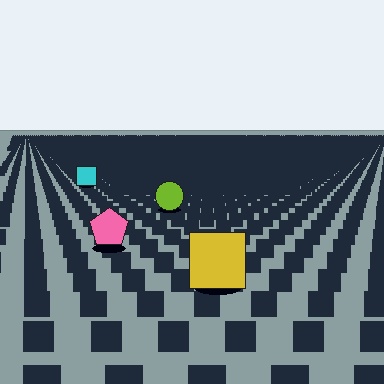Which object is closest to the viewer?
The yellow square is closest. The texture marks near it are larger and more spread out.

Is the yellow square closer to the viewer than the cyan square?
Yes. The yellow square is closer — you can tell from the texture gradient: the ground texture is coarser near it.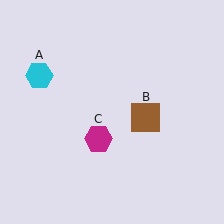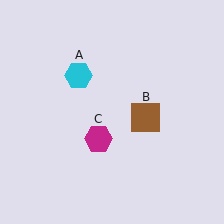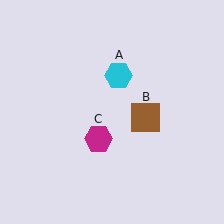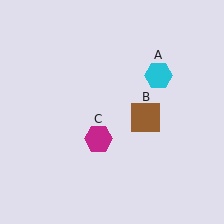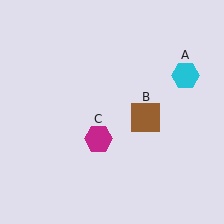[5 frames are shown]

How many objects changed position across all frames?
1 object changed position: cyan hexagon (object A).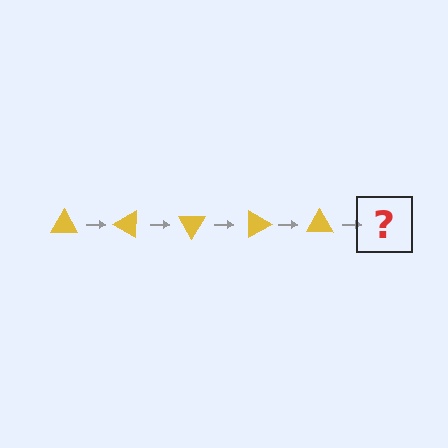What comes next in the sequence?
The next element should be a yellow triangle rotated 150 degrees.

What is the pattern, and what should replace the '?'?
The pattern is that the triangle rotates 30 degrees each step. The '?' should be a yellow triangle rotated 150 degrees.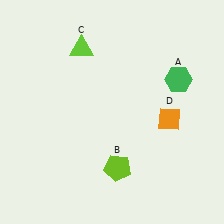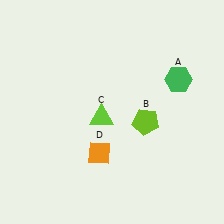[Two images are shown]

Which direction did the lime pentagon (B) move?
The lime pentagon (B) moved up.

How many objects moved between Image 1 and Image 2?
3 objects moved between the two images.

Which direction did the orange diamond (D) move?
The orange diamond (D) moved left.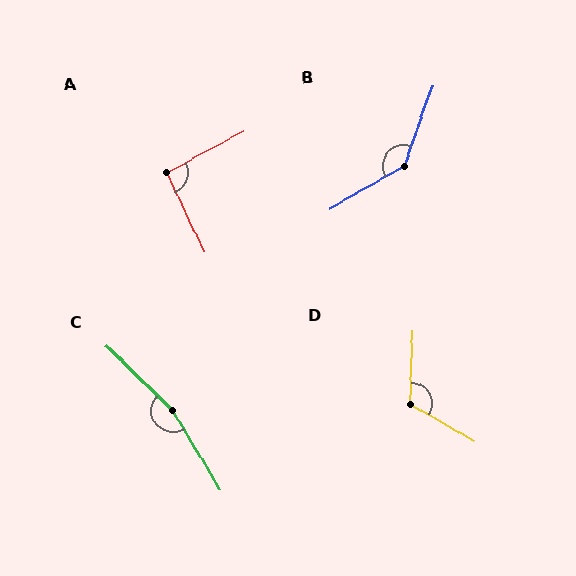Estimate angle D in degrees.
Approximately 118 degrees.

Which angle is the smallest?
A, at approximately 94 degrees.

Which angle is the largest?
C, at approximately 165 degrees.